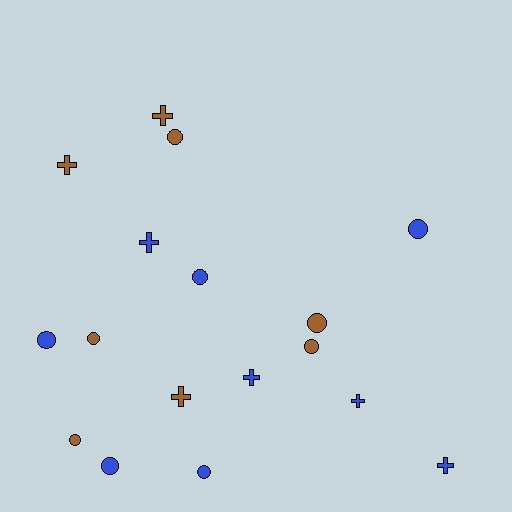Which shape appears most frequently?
Circle, with 10 objects.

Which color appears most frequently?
Blue, with 9 objects.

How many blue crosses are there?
There are 4 blue crosses.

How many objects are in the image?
There are 17 objects.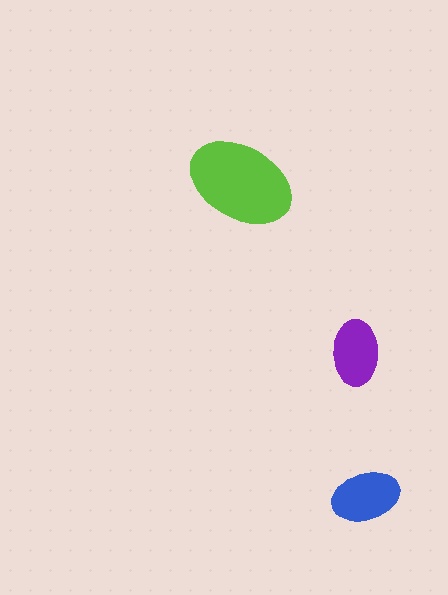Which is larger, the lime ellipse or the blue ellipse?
The lime one.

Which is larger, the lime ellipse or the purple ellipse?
The lime one.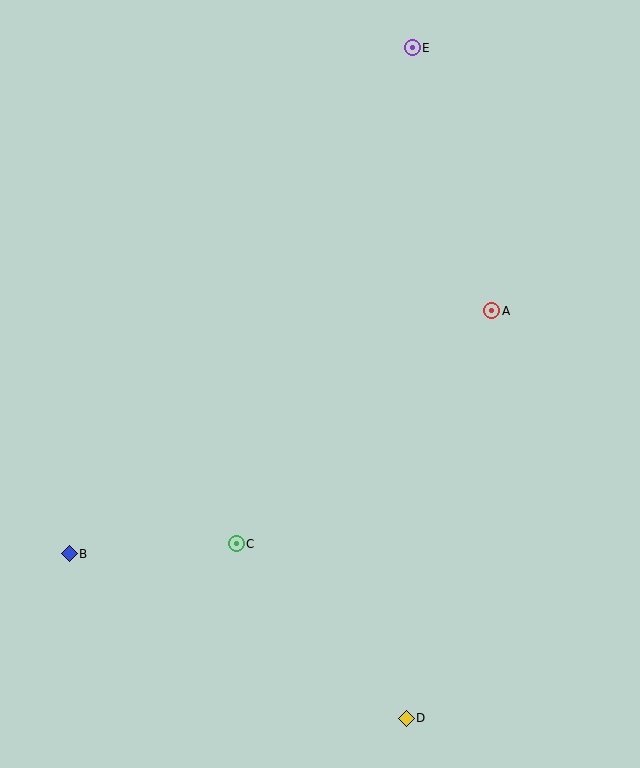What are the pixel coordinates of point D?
Point D is at (406, 718).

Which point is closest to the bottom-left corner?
Point B is closest to the bottom-left corner.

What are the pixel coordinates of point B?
Point B is at (69, 554).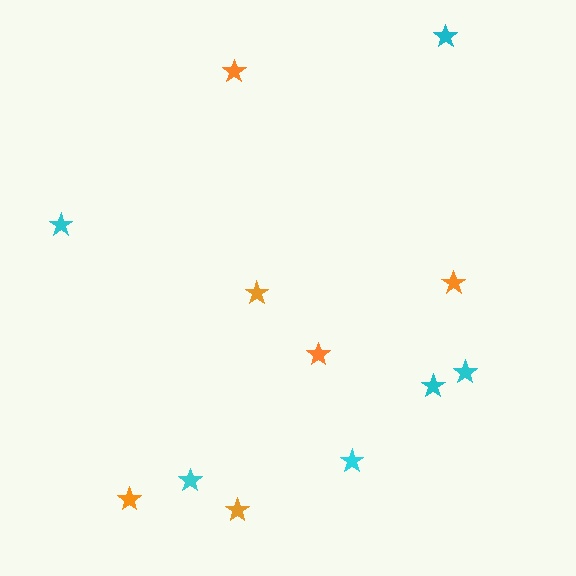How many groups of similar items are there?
There are 2 groups: one group of cyan stars (6) and one group of orange stars (6).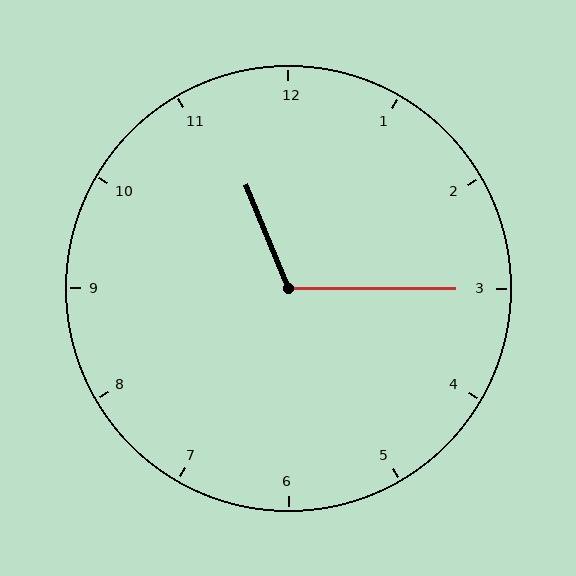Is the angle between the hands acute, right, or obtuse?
It is obtuse.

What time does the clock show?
11:15.